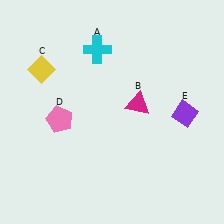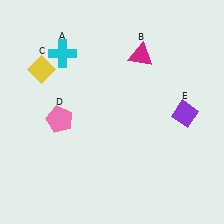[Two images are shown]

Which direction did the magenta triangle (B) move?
The magenta triangle (B) moved up.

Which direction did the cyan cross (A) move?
The cyan cross (A) moved left.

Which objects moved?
The objects that moved are: the cyan cross (A), the magenta triangle (B).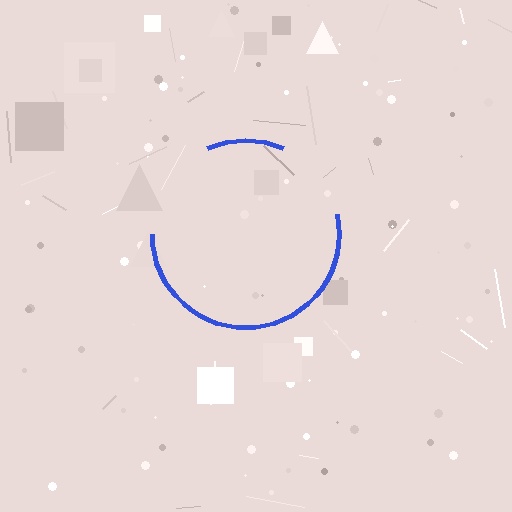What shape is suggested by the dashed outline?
The dashed outline suggests a circle.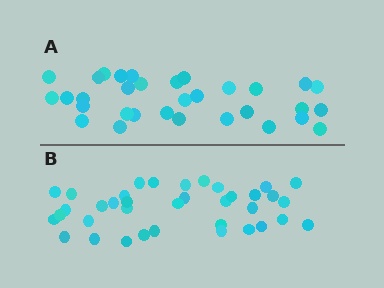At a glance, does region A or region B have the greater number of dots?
Region B (the bottom region) has more dots.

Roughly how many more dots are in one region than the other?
Region B has about 5 more dots than region A.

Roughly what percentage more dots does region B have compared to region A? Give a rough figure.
About 15% more.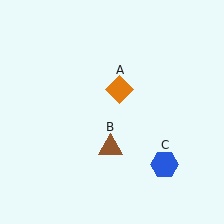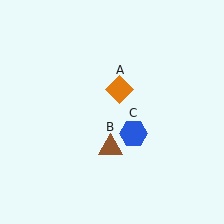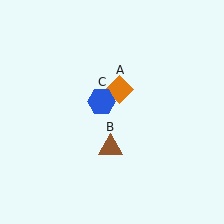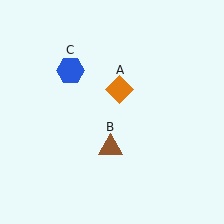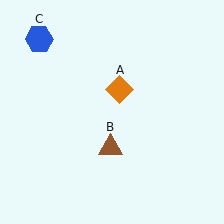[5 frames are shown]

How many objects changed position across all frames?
1 object changed position: blue hexagon (object C).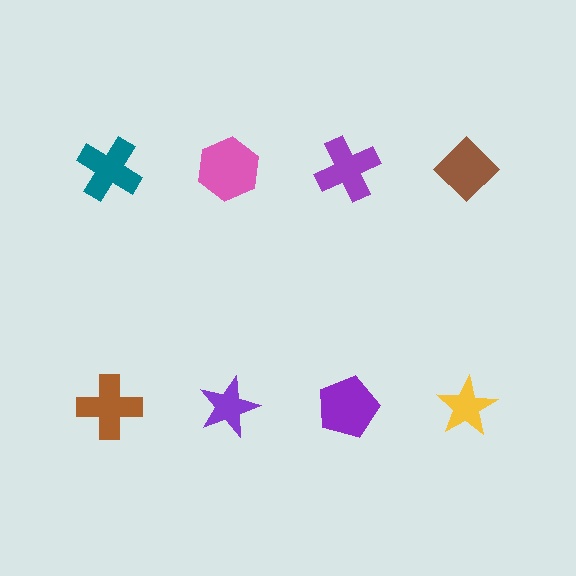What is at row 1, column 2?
A pink hexagon.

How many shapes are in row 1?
4 shapes.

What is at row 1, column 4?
A brown diamond.